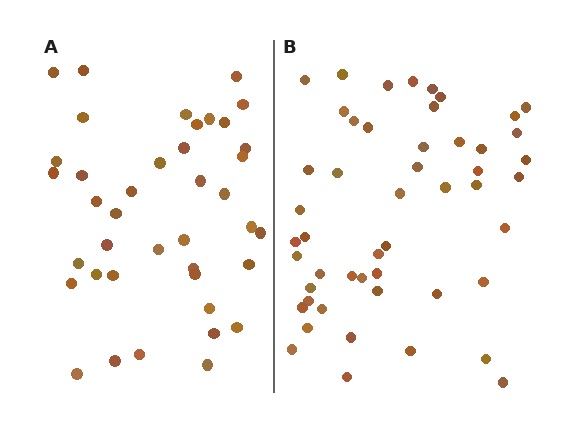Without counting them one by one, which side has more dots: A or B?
Region B (the right region) has more dots.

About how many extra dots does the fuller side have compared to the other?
Region B has roughly 10 or so more dots than region A.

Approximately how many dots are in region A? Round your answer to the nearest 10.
About 40 dots.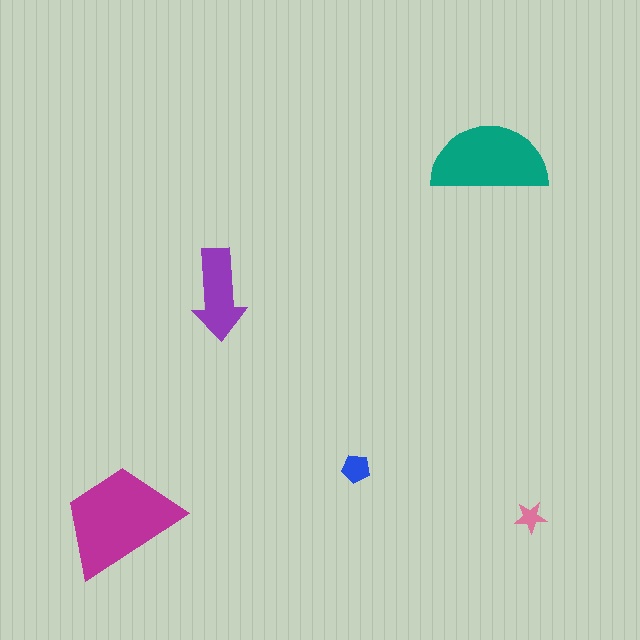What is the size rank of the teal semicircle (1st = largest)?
2nd.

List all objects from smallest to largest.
The pink star, the blue pentagon, the purple arrow, the teal semicircle, the magenta trapezoid.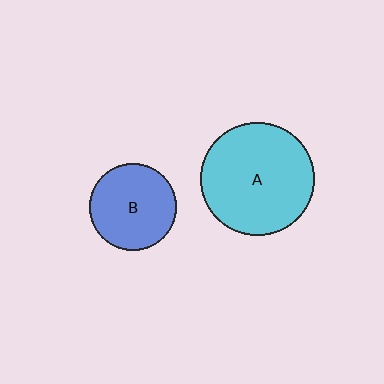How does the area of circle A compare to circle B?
Approximately 1.7 times.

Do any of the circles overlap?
No, none of the circles overlap.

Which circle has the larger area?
Circle A (cyan).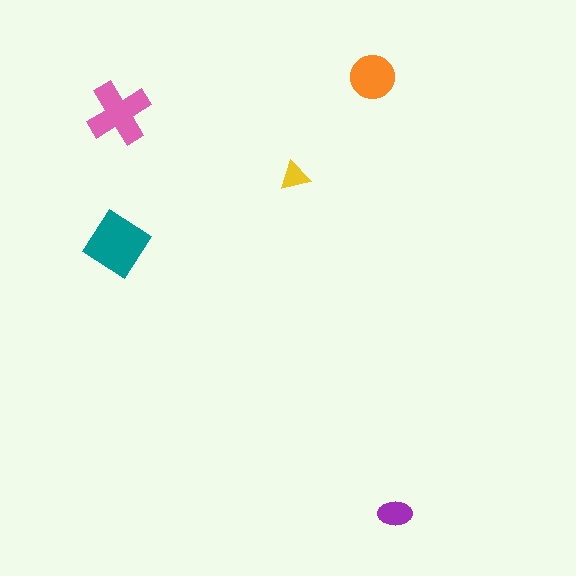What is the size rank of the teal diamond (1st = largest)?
1st.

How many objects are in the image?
There are 5 objects in the image.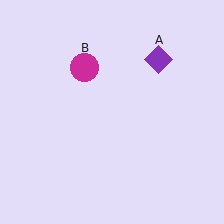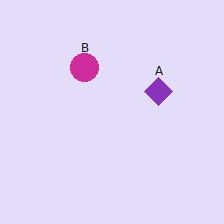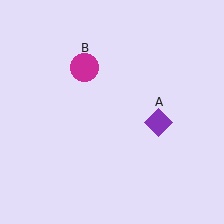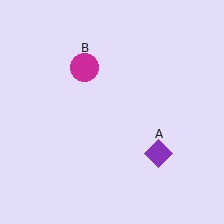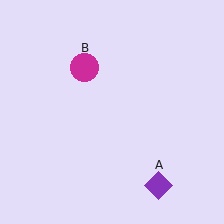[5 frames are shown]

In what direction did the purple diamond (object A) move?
The purple diamond (object A) moved down.